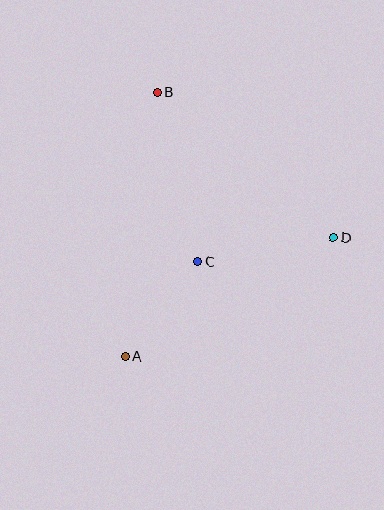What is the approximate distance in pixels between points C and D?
The distance between C and D is approximately 138 pixels.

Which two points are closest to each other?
Points A and C are closest to each other.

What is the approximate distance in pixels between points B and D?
The distance between B and D is approximately 229 pixels.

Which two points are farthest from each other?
Points A and B are farthest from each other.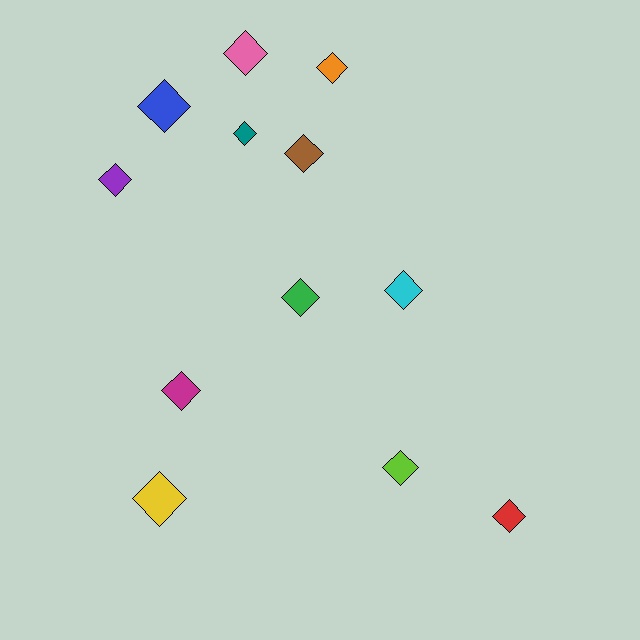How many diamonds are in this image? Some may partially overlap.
There are 12 diamonds.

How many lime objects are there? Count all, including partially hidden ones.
There is 1 lime object.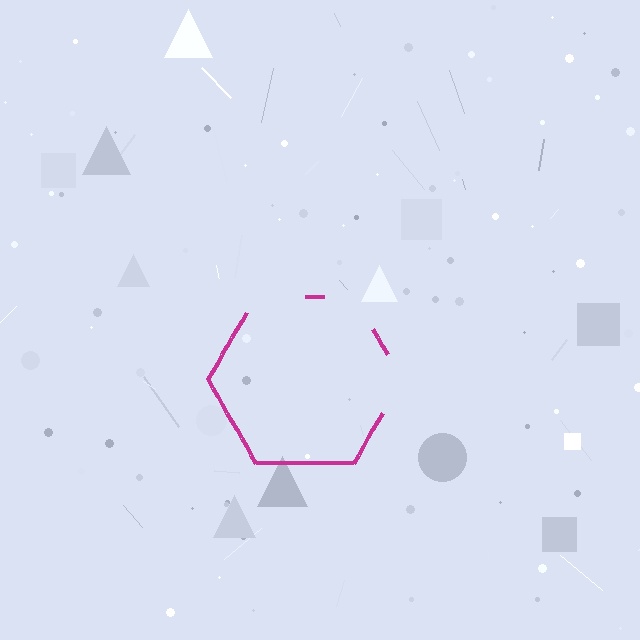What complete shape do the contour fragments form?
The contour fragments form a hexagon.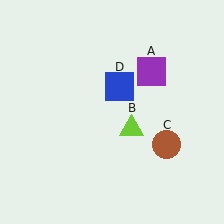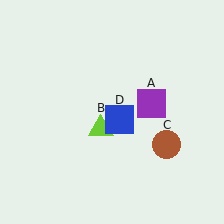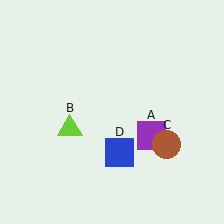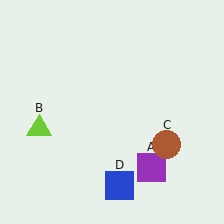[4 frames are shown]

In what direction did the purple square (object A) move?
The purple square (object A) moved down.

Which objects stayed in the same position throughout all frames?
Brown circle (object C) remained stationary.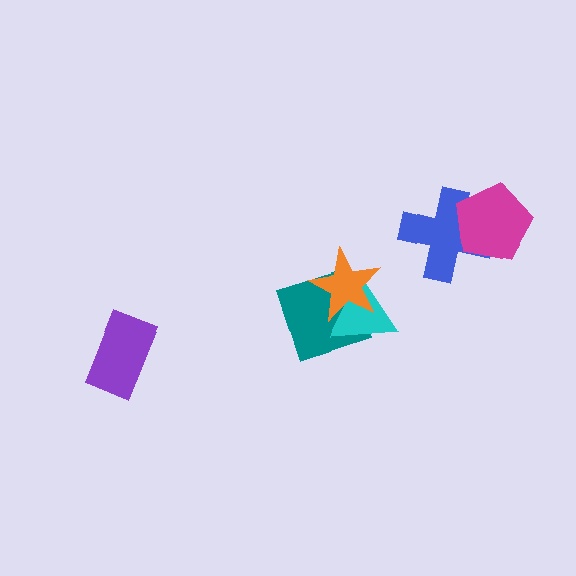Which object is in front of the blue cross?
The magenta pentagon is in front of the blue cross.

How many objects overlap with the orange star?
2 objects overlap with the orange star.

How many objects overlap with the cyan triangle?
2 objects overlap with the cyan triangle.